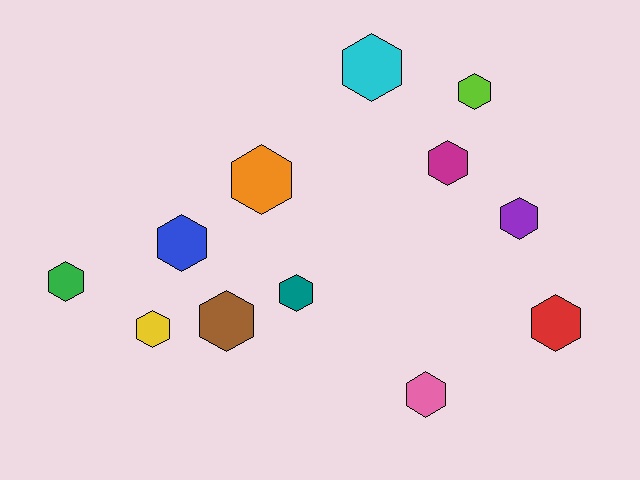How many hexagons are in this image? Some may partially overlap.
There are 12 hexagons.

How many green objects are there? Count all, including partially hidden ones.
There is 1 green object.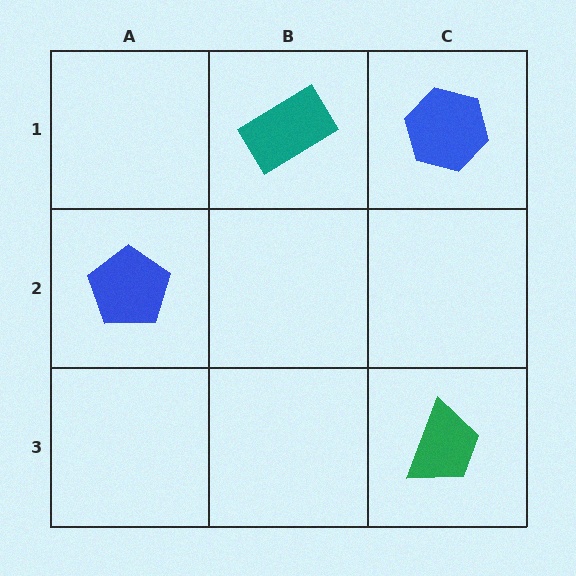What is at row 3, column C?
A green trapezoid.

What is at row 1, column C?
A blue hexagon.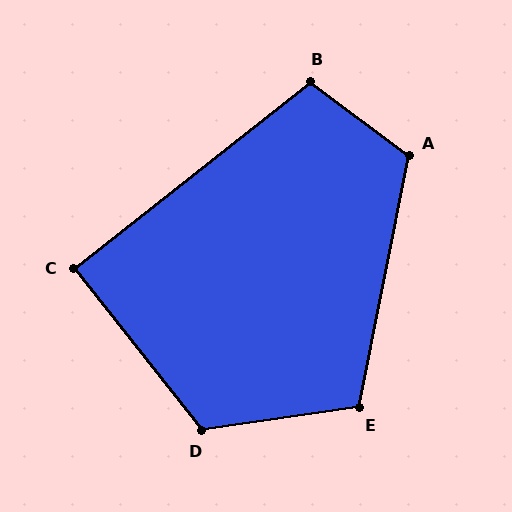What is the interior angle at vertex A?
Approximately 116 degrees (obtuse).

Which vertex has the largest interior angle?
D, at approximately 120 degrees.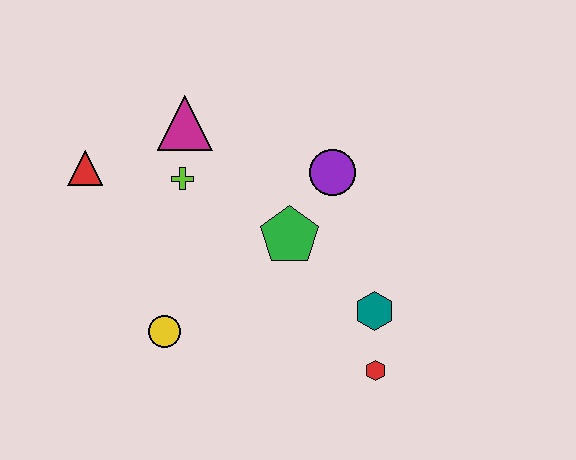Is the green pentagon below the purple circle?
Yes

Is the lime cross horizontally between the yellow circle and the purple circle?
Yes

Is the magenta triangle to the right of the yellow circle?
Yes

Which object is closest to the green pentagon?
The purple circle is closest to the green pentagon.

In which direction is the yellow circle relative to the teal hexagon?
The yellow circle is to the left of the teal hexagon.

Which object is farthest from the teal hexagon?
The red triangle is farthest from the teal hexagon.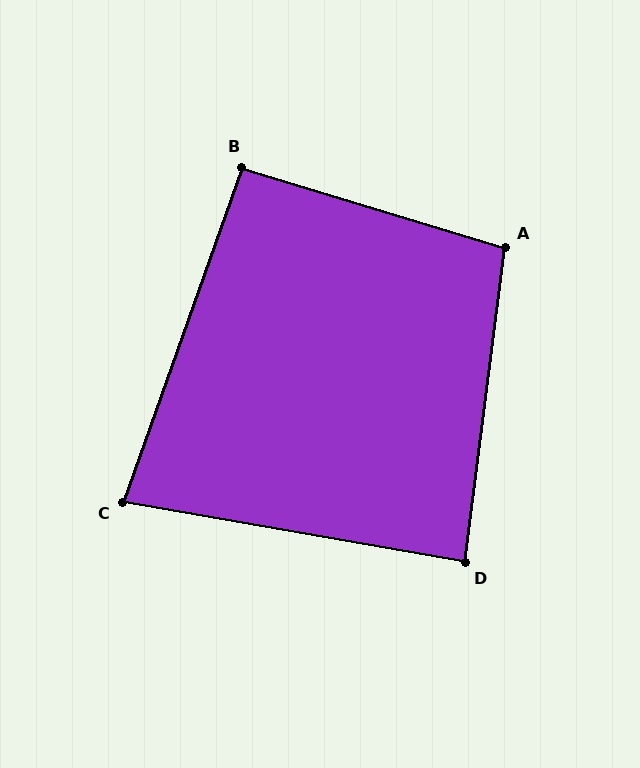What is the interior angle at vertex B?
Approximately 93 degrees (approximately right).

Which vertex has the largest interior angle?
A, at approximately 100 degrees.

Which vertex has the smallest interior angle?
C, at approximately 80 degrees.